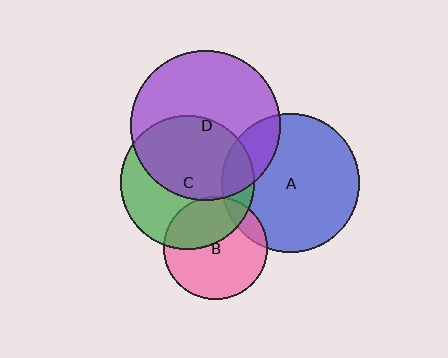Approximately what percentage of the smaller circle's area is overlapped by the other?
Approximately 5%.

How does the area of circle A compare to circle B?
Approximately 1.8 times.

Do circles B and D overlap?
Yes.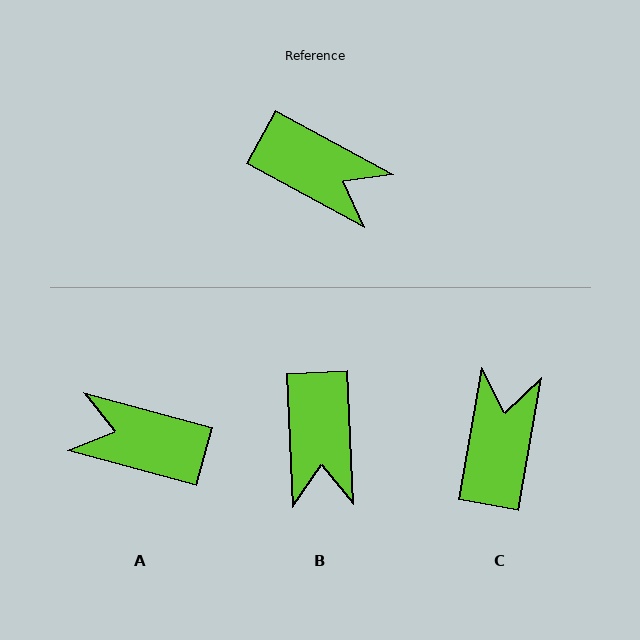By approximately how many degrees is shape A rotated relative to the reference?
Approximately 167 degrees clockwise.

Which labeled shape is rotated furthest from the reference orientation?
A, about 167 degrees away.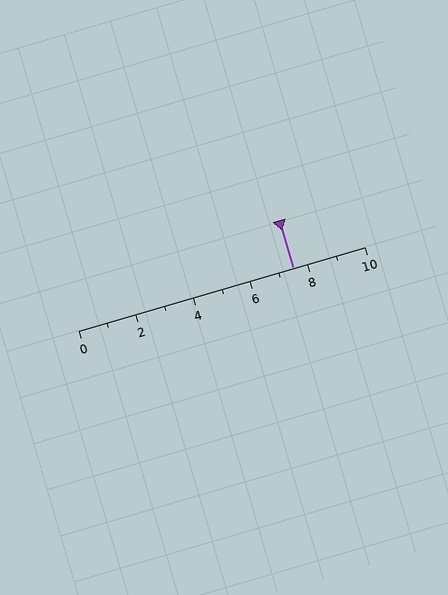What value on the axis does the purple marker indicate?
The marker indicates approximately 7.5.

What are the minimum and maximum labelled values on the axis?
The axis runs from 0 to 10.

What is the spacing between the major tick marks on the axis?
The major ticks are spaced 2 apart.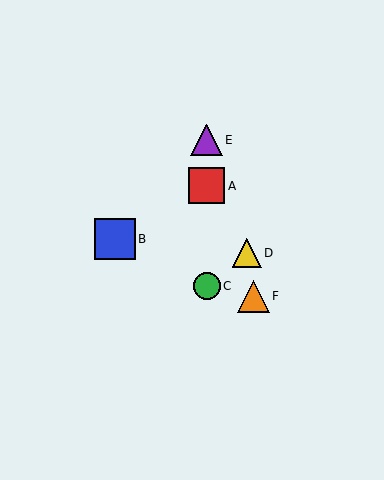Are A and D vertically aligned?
No, A is at x≈207 and D is at x≈247.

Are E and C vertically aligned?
Yes, both are at x≈207.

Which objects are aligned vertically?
Objects A, C, E are aligned vertically.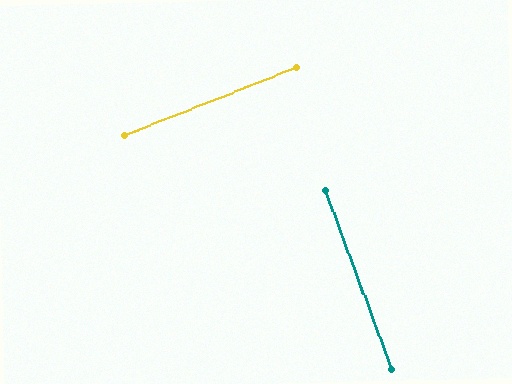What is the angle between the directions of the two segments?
Approximately 89 degrees.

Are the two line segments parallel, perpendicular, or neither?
Perpendicular — they meet at approximately 89°.